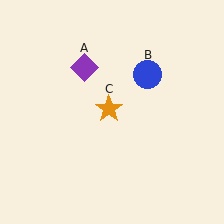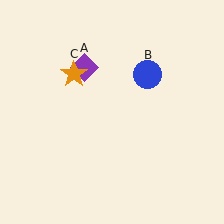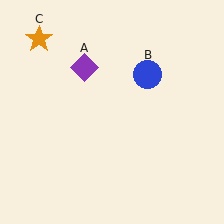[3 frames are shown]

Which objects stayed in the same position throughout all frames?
Purple diamond (object A) and blue circle (object B) remained stationary.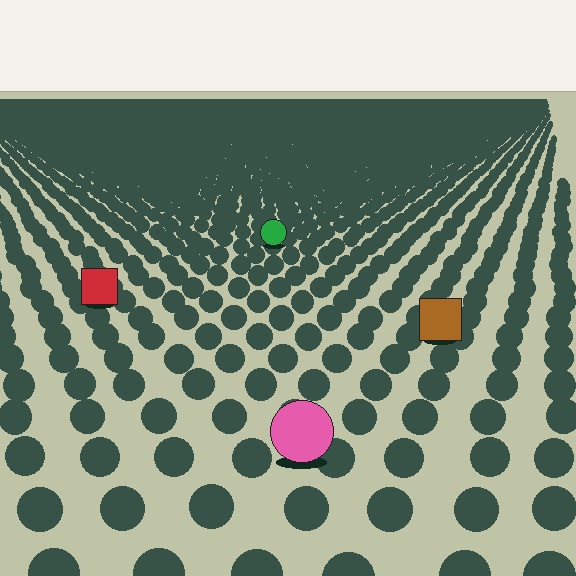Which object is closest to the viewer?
The pink circle is closest. The texture marks near it are larger and more spread out.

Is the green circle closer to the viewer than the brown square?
No. The brown square is closer — you can tell from the texture gradient: the ground texture is coarser near it.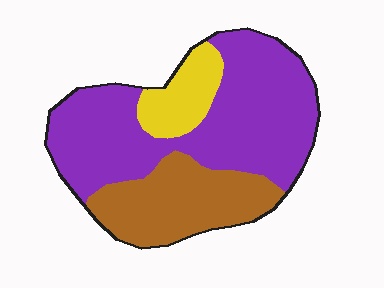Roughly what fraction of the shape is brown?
Brown takes up about one quarter (1/4) of the shape.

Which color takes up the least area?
Yellow, at roughly 10%.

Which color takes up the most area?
Purple, at roughly 60%.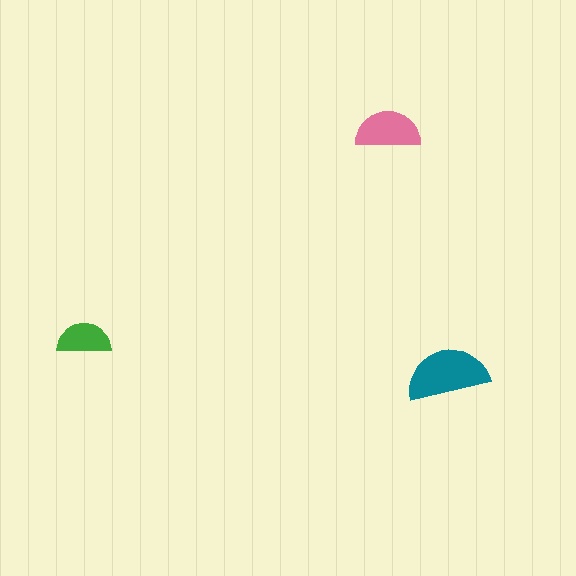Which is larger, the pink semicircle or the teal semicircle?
The teal one.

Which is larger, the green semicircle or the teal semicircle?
The teal one.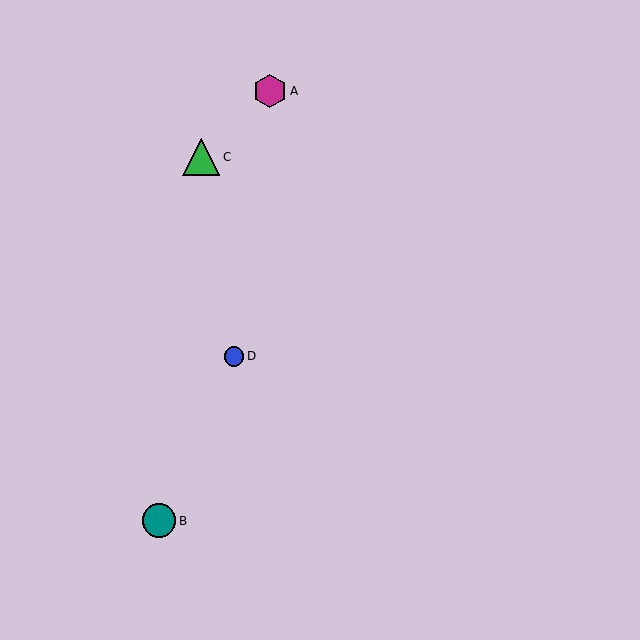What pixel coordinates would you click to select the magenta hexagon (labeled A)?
Click at (270, 91) to select the magenta hexagon A.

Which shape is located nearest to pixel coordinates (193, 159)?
The green triangle (labeled C) at (201, 157) is nearest to that location.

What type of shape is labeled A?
Shape A is a magenta hexagon.